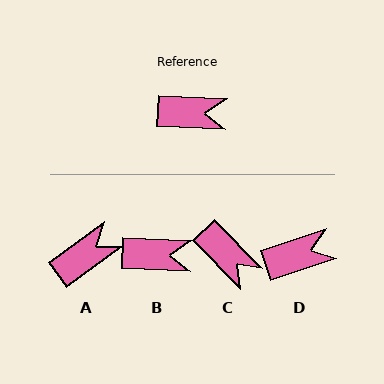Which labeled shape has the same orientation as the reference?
B.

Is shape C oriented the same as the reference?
No, it is off by about 43 degrees.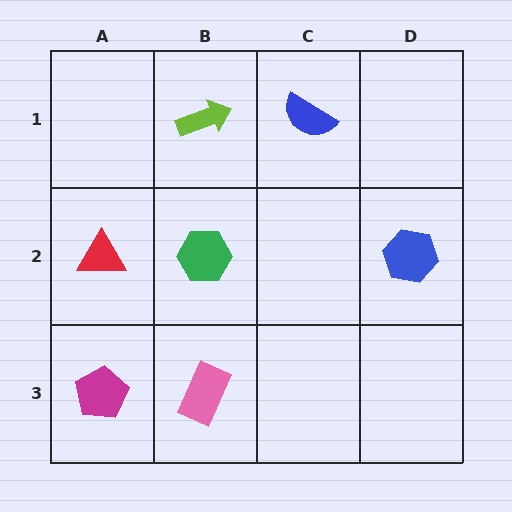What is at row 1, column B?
A lime arrow.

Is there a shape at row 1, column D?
No, that cell is empty.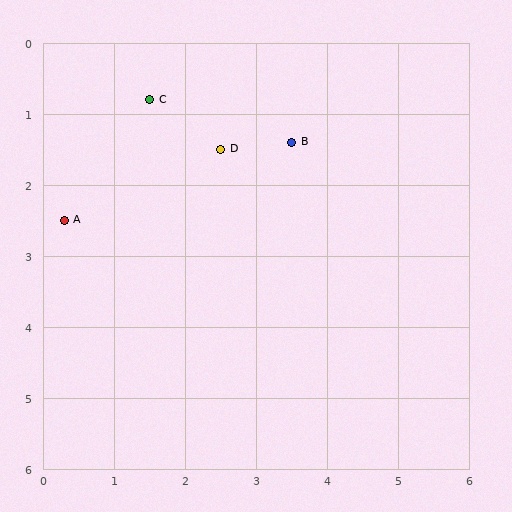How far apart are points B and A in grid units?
Points B and A are about 3.4 grid units apart.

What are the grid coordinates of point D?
Point D is at approximately (2.5, 1.5).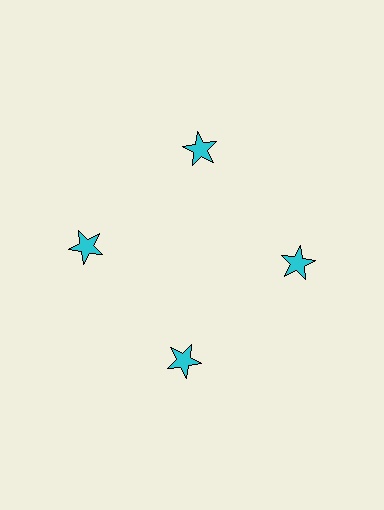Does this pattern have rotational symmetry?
Yes, this pattern has 4-fold rotational symmetry. It looks the same after rotating 90 degrees around the center.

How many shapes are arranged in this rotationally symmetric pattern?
There are 4 shapes, arranged in 4 groups of 1.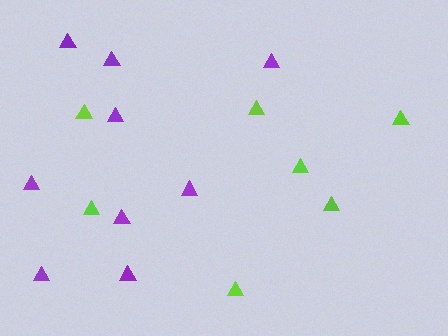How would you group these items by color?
There are 2 groups: one group of purple triangles (9) and one group of lime triangles (7).